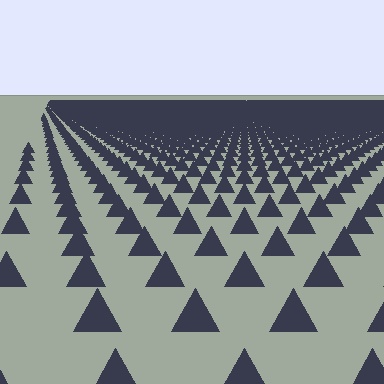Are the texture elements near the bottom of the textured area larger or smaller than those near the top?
Larger. Near the bottom, elements are closer to the viewer and appear at a bigger on-screen size.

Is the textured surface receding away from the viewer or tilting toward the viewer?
The surface is receding away from the viewer. Texture elements get smaller and denser toward the top.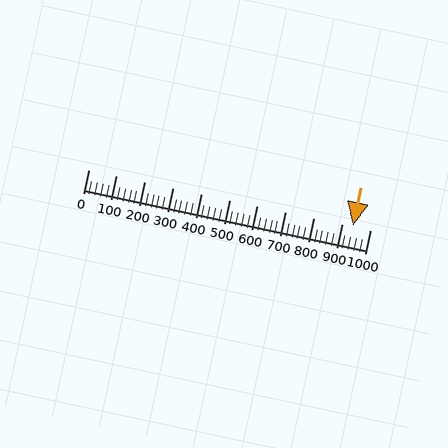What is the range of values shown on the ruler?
The ruler shows values from 0 to 1000.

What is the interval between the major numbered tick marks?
The major tick marks are spaced 100 units apart.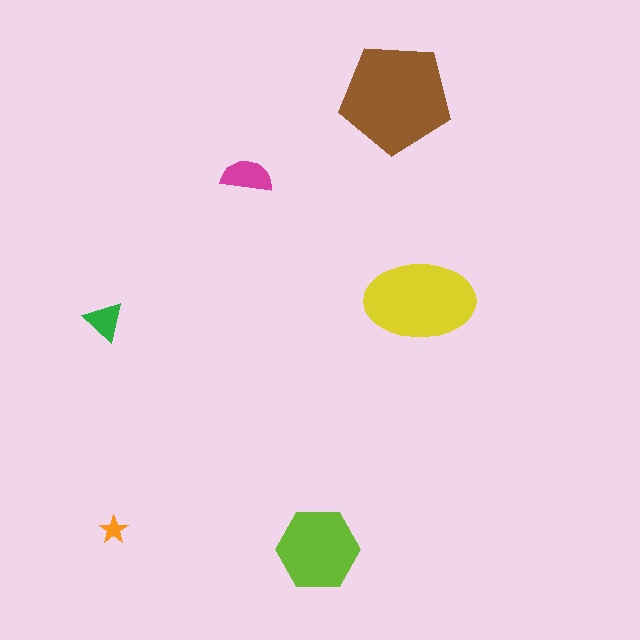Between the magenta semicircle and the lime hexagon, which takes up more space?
The lime hexagon.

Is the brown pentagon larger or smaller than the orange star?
Larger.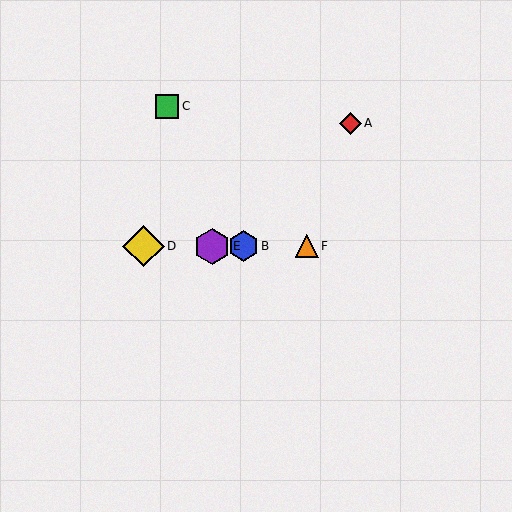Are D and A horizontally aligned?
No, D is at y≈246 and A is at y≈123.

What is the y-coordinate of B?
Object B is at y≈246.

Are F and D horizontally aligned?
Yes, both are at y≈246.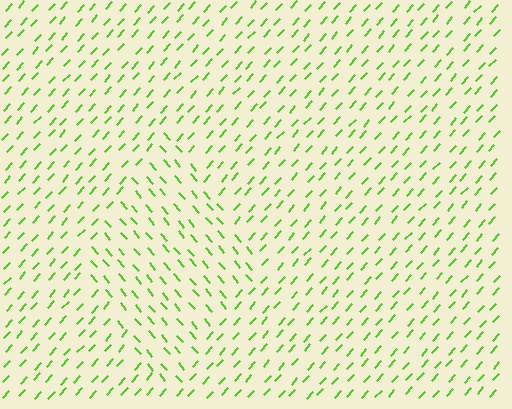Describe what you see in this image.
The image is filled with small lime line segments. A diamond region in the image has lines oriented differently from the surrounding lines, creating a visible texture boundary.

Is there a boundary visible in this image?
Yes, there is a texture boundary formed by a change in line orientation.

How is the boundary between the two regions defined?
The boundary is defined purely by a change in line orientation (approximately 82 degrees difference). All lines are the same color and thickness.